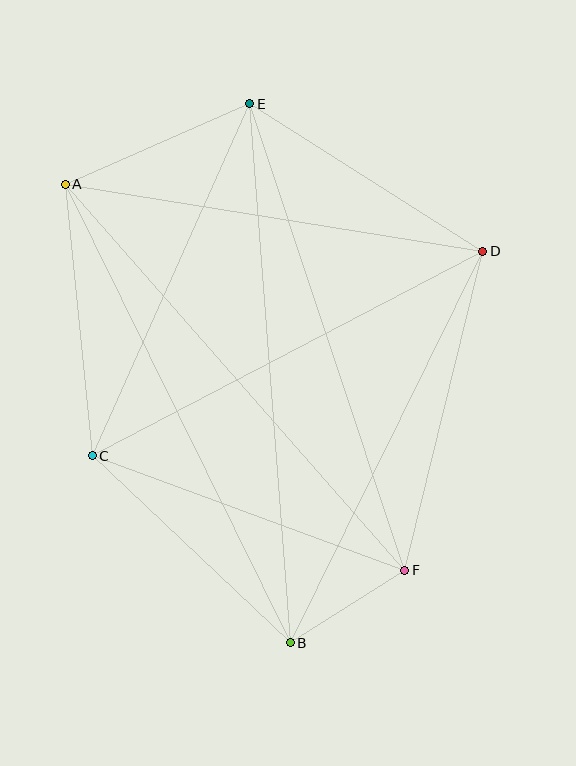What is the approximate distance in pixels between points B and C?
The distance between B and C is approximately 272 pixels.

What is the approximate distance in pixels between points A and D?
The distance between A and D is approximately 423 pixels.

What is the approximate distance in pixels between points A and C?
The distance between A and C is approximately 273 pixels.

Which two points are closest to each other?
Points B and F are closest to each other.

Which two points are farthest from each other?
Points B and E are farthest from each other.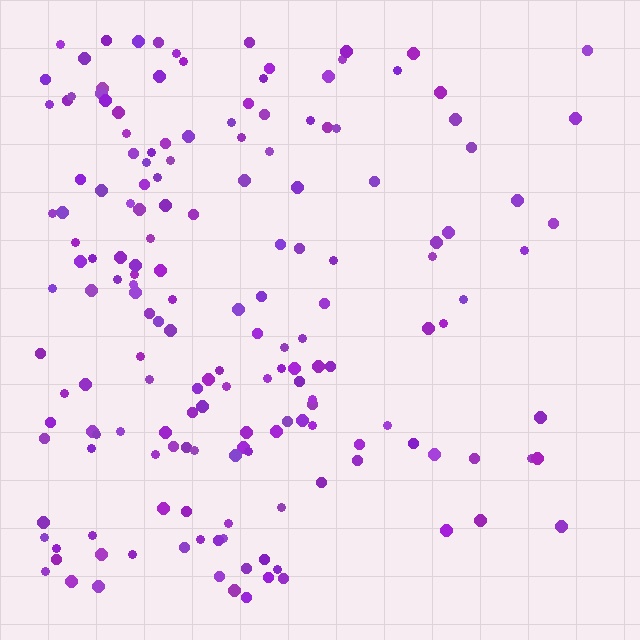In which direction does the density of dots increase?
From right to left, with the left side densest.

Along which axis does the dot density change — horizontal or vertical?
Horizontal.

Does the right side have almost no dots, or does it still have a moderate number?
Still a moderate number, just noticeably fewer than the left.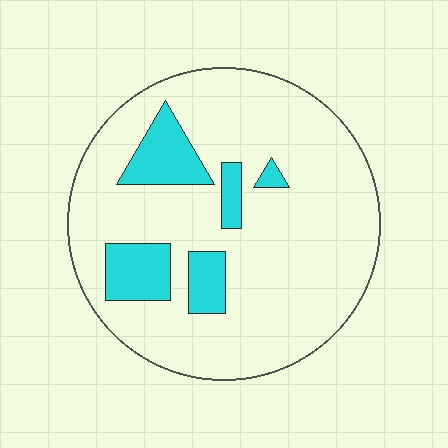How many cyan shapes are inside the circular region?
5.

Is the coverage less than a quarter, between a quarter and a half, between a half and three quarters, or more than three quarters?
Less than a quarter.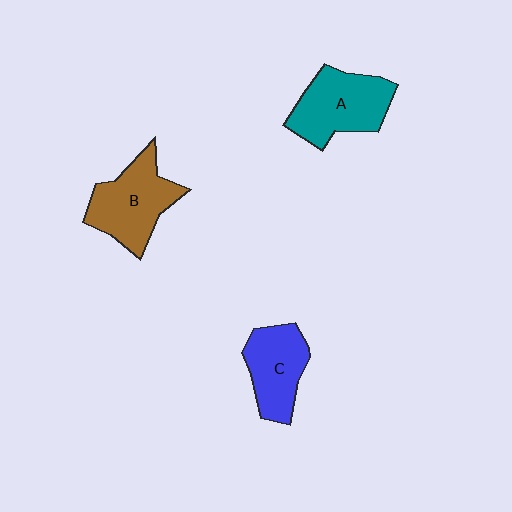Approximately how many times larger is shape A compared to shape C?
Approximately 1.2 times.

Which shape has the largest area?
Shape A (teal).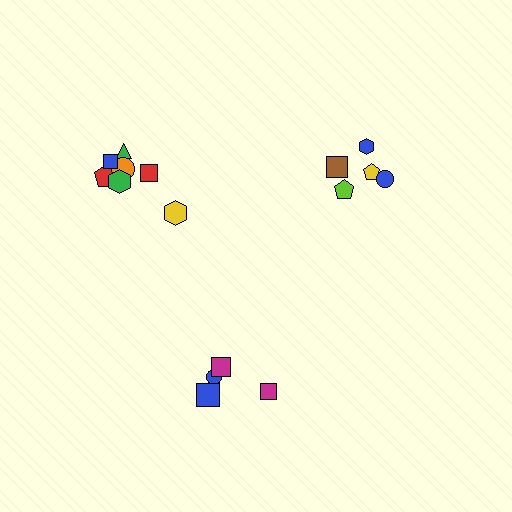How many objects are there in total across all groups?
There are 16 objects.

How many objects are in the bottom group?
There are 4 objects.